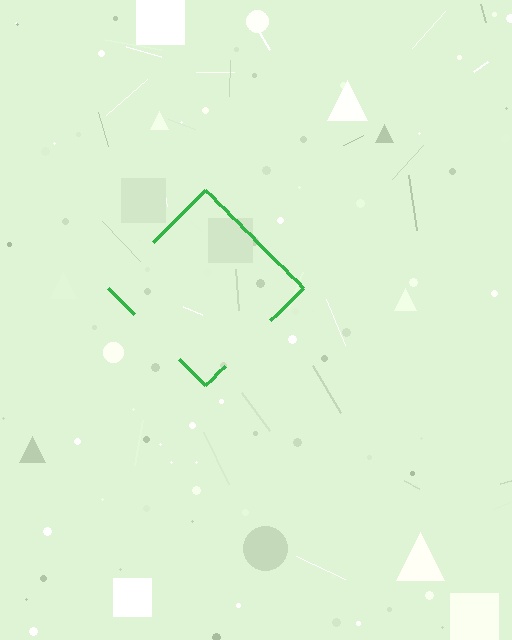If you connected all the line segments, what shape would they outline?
They would outline a diamond.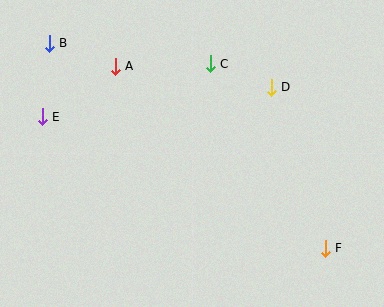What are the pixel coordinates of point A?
Point A is at (115, 66).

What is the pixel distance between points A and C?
The distance between A and C is 95 pixels.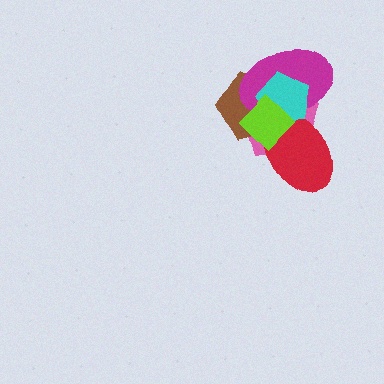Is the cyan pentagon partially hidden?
Yes, it is partially covered by another shape.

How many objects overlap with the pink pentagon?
5 objects overlap with the pink pentagon.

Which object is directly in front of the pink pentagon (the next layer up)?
The brown pentagon is directly in front of the pink pentagon.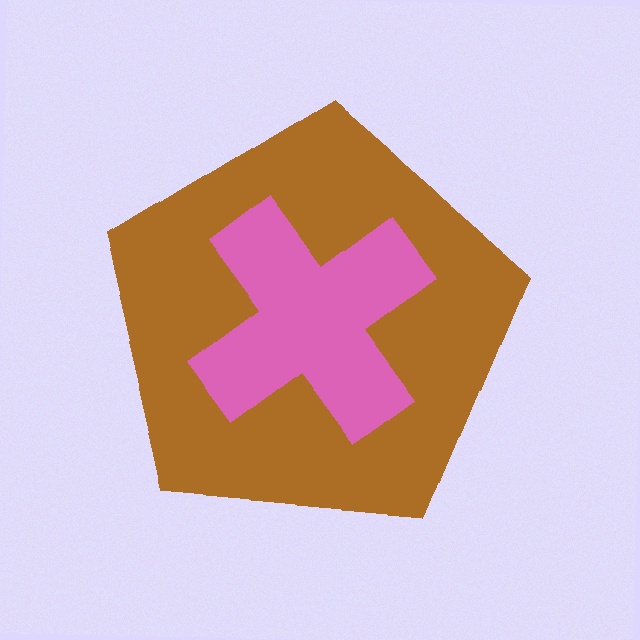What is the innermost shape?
The pink cross.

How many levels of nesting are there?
2.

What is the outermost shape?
The brown pentagon.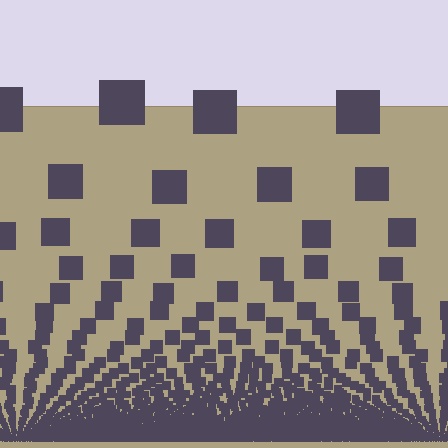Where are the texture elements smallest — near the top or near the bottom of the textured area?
Near the bottom.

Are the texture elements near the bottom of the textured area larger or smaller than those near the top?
Smaller. The gradient is inverted — elements near the bottom are smaller and denser.